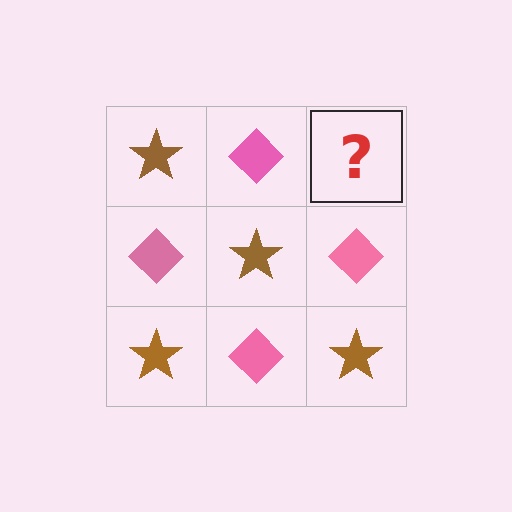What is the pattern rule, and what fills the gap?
The rule is that it alternates brown star and pink diamond in a checkerboard pattern. The gap should be filled with a brown star.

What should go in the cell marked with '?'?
The missing cell should contain a brown star.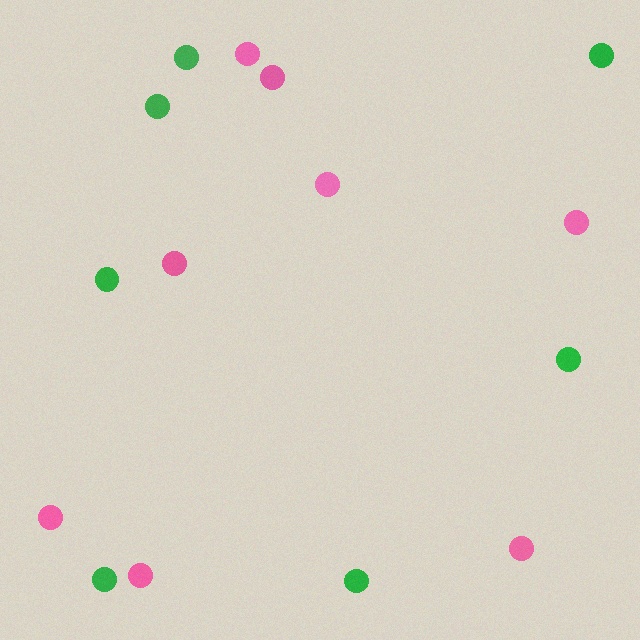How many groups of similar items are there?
There are 2 groups: one group of green circles (7) and one group of pink circles (8).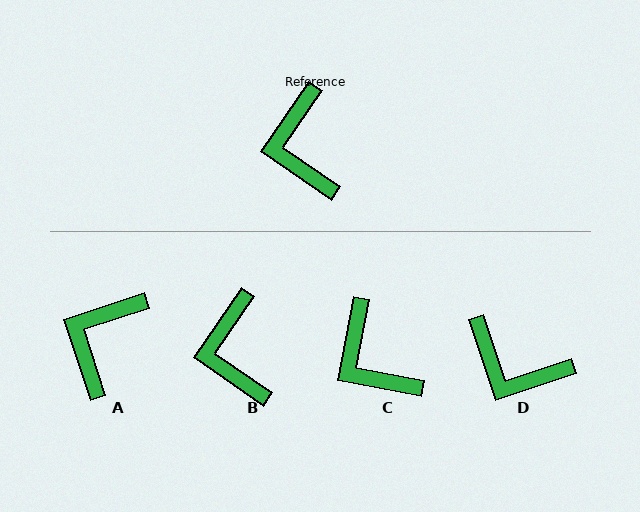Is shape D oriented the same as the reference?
No, it is off by about 53 degrees.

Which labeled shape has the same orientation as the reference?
B.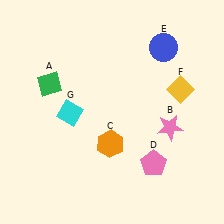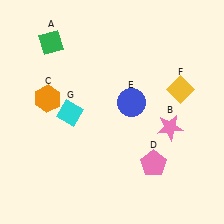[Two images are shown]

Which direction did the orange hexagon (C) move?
The orange hexagon (C) moved left.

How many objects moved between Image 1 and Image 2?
3 objects moved between the two images.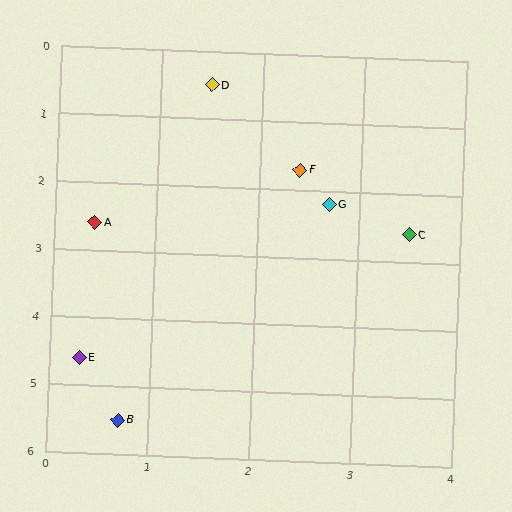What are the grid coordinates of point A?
Point A is at approximately (0.4, 2.6).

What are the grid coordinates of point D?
Point D is at approximately (1.5, 0.5).